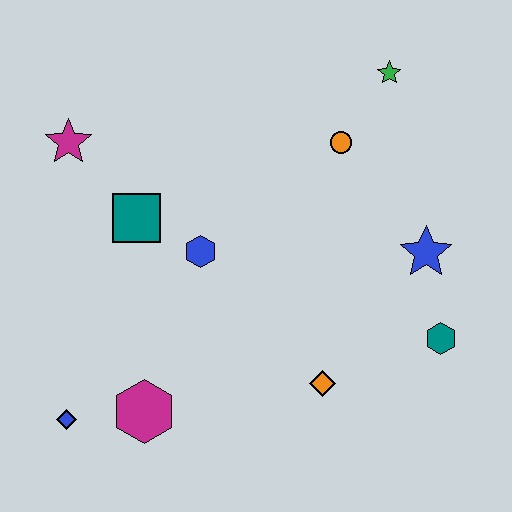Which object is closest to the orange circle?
The green star is closest to the orange circle.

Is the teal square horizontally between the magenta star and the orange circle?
Yes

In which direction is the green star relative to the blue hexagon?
The green star is to the right of the blue hexagon.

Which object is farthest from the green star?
The blue diamond is farthest from the green star.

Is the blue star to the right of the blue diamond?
Yes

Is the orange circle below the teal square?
No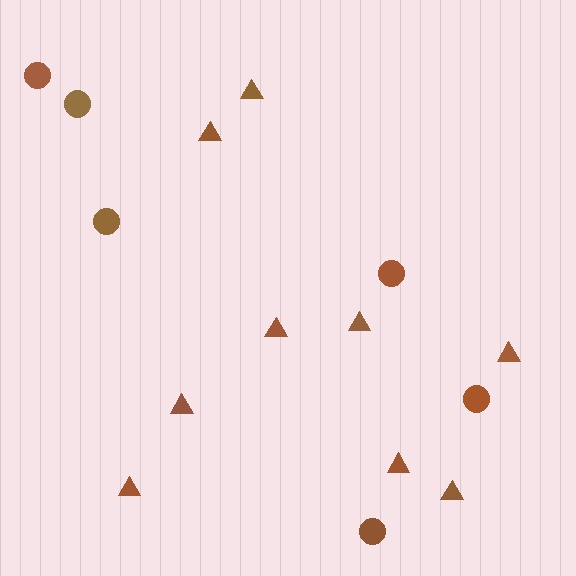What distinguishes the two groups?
There are 2 groups: one group of triangles (9) and one group of circles (6).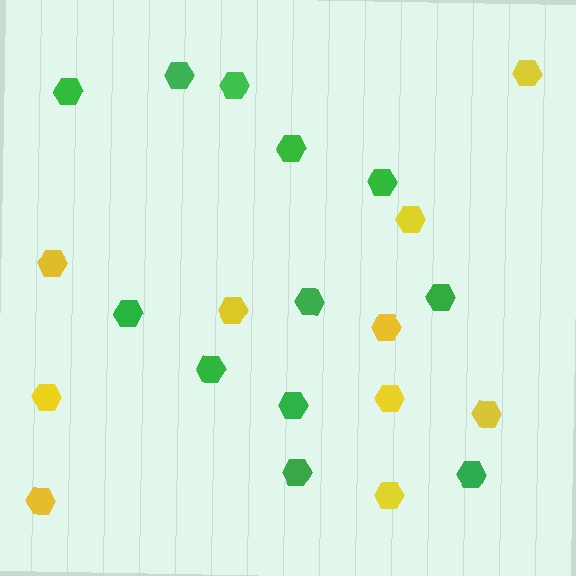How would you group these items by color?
There are 2 groups: one group of yellow hexagons (10) and one group of green hexagons (12).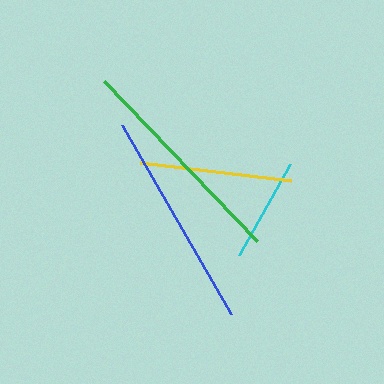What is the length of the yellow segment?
The yellow segment is approximately 151 pixels long.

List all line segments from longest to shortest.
From longest to shortest: green, blue, yellow, cyan.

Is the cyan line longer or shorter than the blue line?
The blue line is longer than the cyan line.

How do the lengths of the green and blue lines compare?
The green and blue lines are approximately the same length.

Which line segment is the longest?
The green line is the longest at approximately 221 pixels.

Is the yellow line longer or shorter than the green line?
The green line is longer than the yellow line.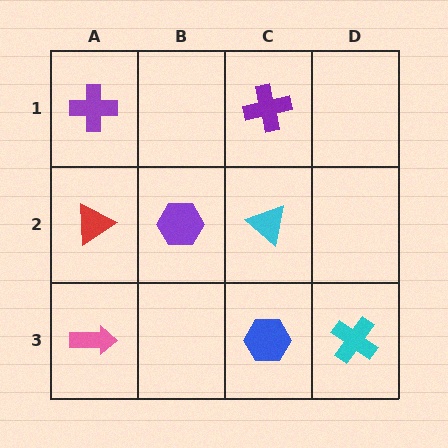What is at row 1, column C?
A purple cross.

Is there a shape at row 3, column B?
No, that cell is empty.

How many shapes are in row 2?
3 shapes.